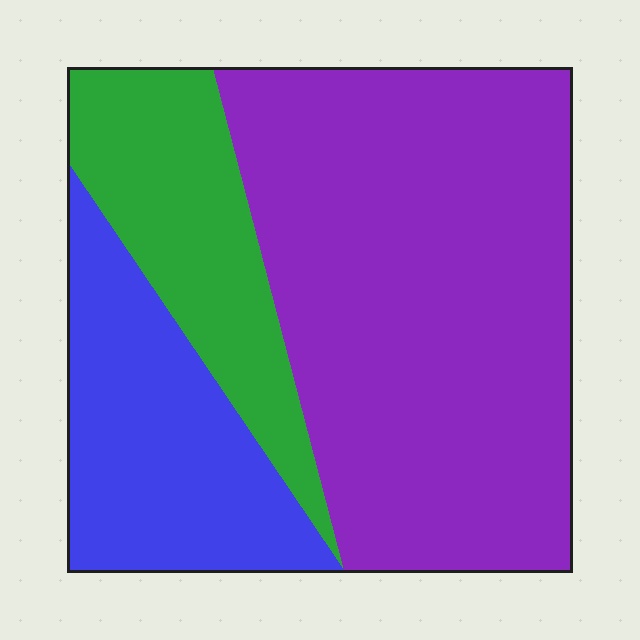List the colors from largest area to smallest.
From largest to smallest: purple, blue, green.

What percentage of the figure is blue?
Blue covers about 20% of the figure.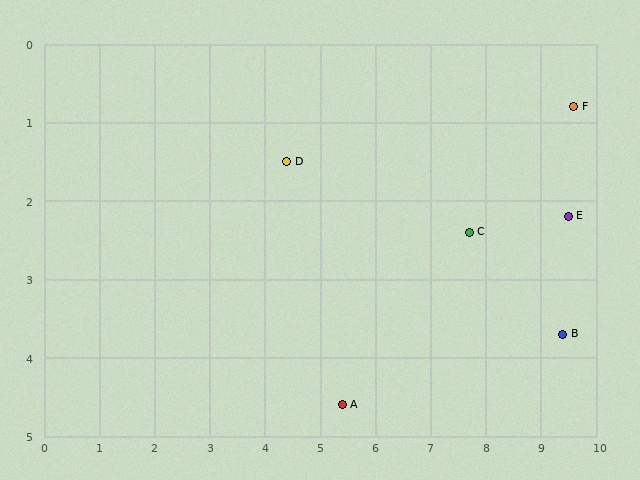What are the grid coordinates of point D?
Point D is at approximately (4.4, 1.5).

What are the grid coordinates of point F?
Point F is at approximately (9.6, 0.8).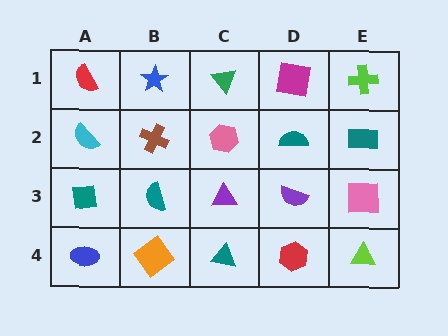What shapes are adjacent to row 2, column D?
A magenta square (row 1, column D), a purple semicircle (row 3, column D), a pink hexagon (row 2, column C), a teal rectangle (row 2, column E).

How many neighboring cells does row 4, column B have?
3.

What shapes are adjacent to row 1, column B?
A brown cross (row 2, column B), a red semicircle (row 1, column A), a green triangle (row 1, column C).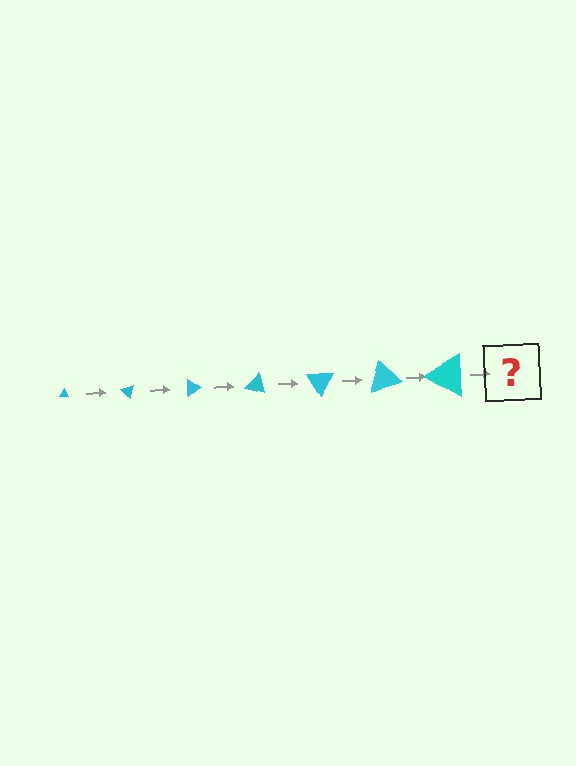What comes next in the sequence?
The next element should be a triangle, larger than the previous one and rotated 315 degrees from the start.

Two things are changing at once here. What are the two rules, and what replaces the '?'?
The two rules are that the triangle grows larger each step and it rotates 45 degrees each step. The '?' should be a triangle, larger than the previous one and rotated 315 degrees from the start.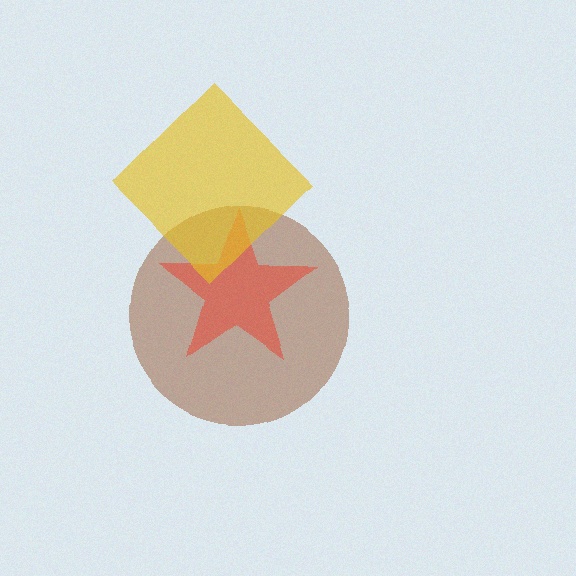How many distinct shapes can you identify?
There are 3 distinct shapes: a brown circle, a red star, a yellow diamond.